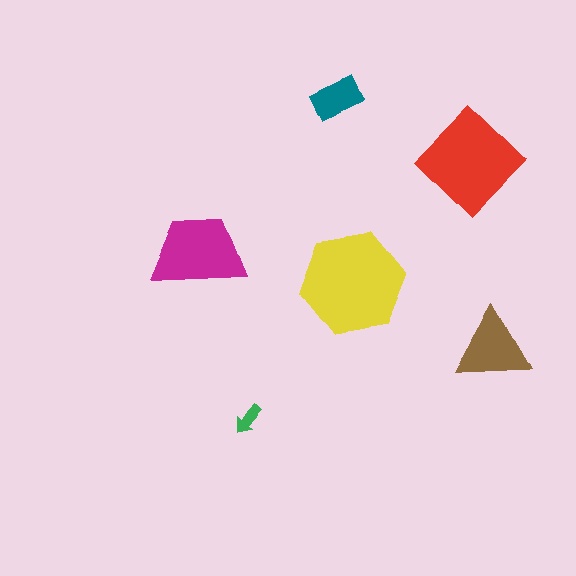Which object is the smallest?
The green arrow.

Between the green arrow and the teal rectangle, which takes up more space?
The teal rectangle.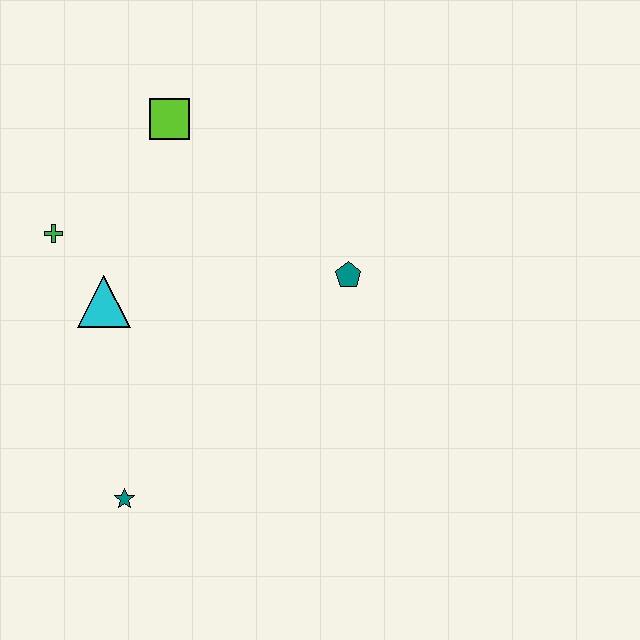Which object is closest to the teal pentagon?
The lime square is closest to the teal pentagon.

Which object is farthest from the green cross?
The teal pentagon is farthest from the green cross.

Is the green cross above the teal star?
Yes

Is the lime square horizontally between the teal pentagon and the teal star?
Yes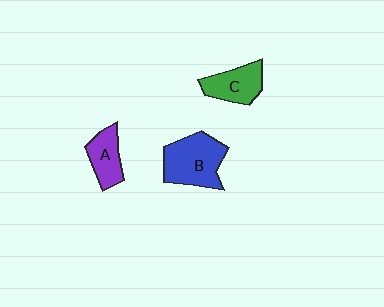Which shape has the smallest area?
Shape A (purple).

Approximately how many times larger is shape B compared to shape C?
Approximately 1.5 times.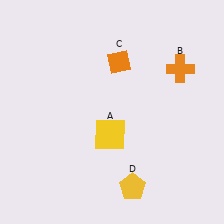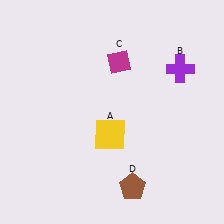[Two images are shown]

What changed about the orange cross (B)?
In Image 1, B is orange. In Image 2, it changed to purple.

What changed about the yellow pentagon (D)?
In Image 1, D is yellow. In Image 2, it changed to brown.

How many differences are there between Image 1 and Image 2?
There are 3 differences between the two images.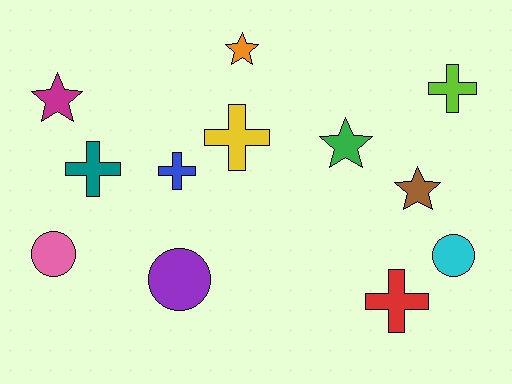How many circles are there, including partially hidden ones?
There are 3 circles.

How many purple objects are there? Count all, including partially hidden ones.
There is 1 purple object.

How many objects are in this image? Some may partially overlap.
There are 12 objects.